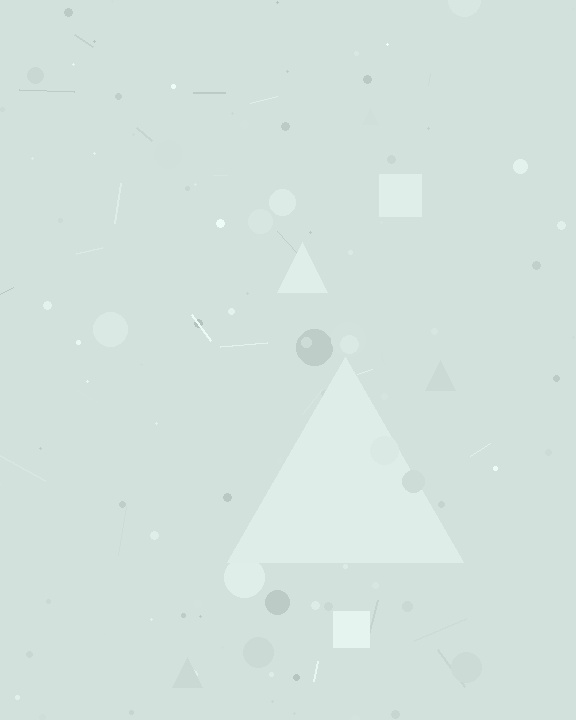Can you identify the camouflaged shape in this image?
The camouflaged shape is a triangle.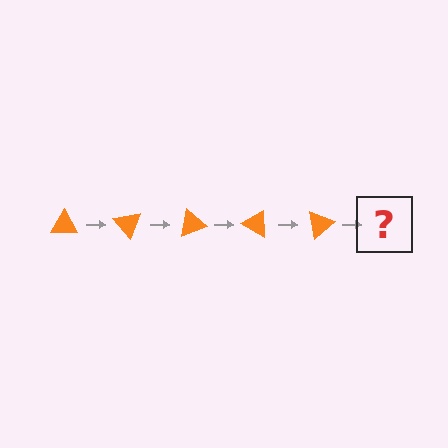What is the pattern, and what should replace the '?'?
The pattern is that the triangle rotates 50 degrees each step. The '?' should be an orange triangle rotated 250 degrees.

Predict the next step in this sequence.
The next step is an orange triangle rotated 250 degrees.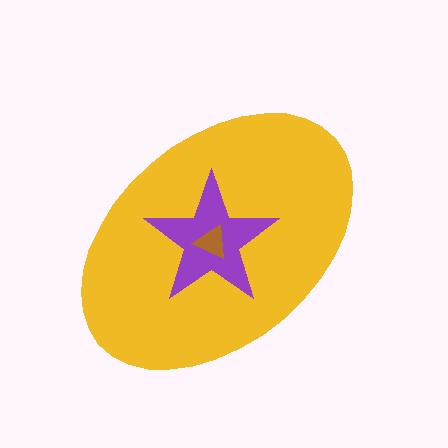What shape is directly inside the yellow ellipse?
The purple star.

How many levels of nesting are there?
3.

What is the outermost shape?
The yellow ellipse.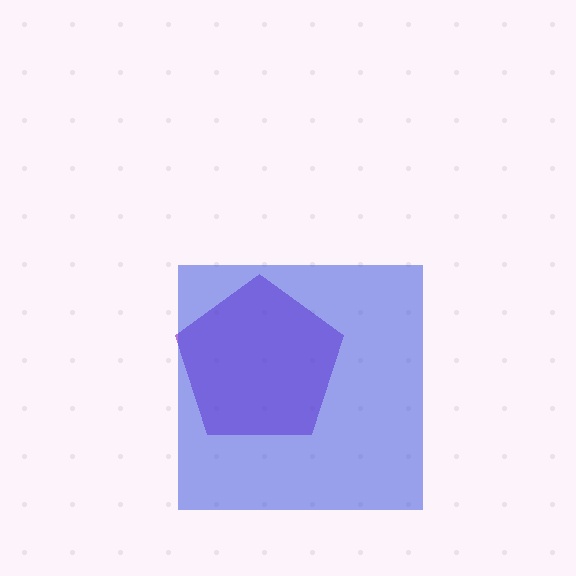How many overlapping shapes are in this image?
There are 2 overlapping shapes in the image.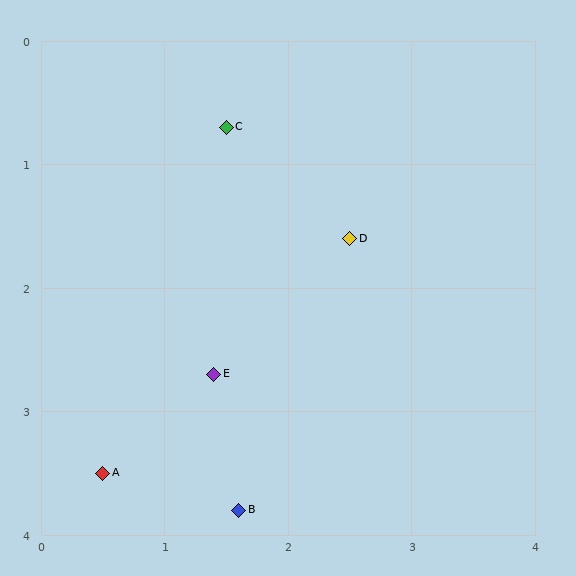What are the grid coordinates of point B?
Point B is at approximately (1.6, 3.8).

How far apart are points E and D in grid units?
Points E and D are about 1.6 grid units apart.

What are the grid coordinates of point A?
Point A is at approximately (0.5, 3.5).